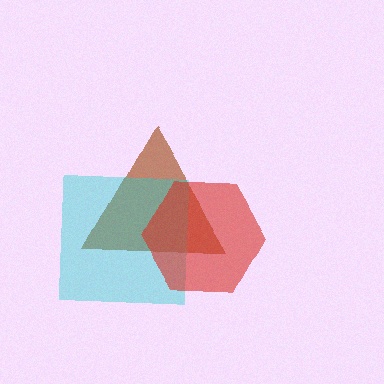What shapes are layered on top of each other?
The layered shapes are: a brown triangle, a cyan square, a red hexagon.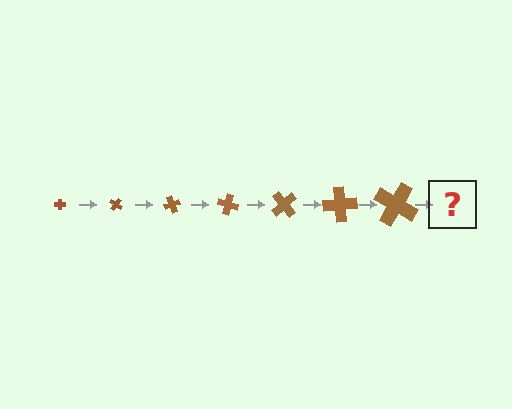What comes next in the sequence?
The next element should be a cross, larger than the previous one and rotated 245 degrees from the start.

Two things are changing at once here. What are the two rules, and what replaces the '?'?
The two rules are that the cross grows larger each step and it rotates 35 degrees each step. The '?' should be a cross, larger than the previous one and rotated 245 degrees from the start.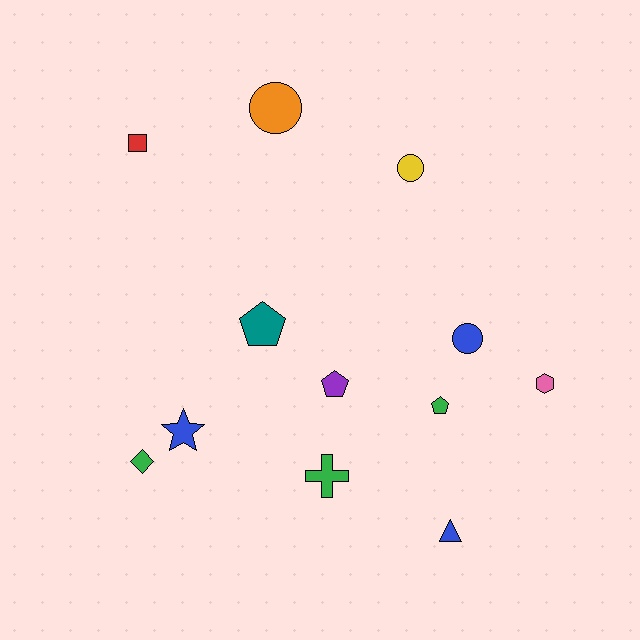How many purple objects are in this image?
There is 1 purple object.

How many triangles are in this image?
There is 1 triangle.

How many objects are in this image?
There are 12 objects.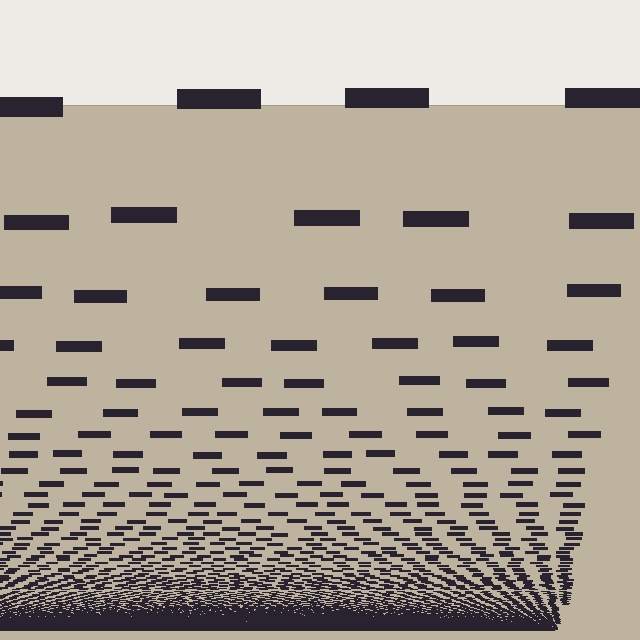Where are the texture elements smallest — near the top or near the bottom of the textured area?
Near the bottom.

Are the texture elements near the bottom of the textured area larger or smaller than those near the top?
Smaller. The gradient is inverted — elements near the bottom are smaller and denser.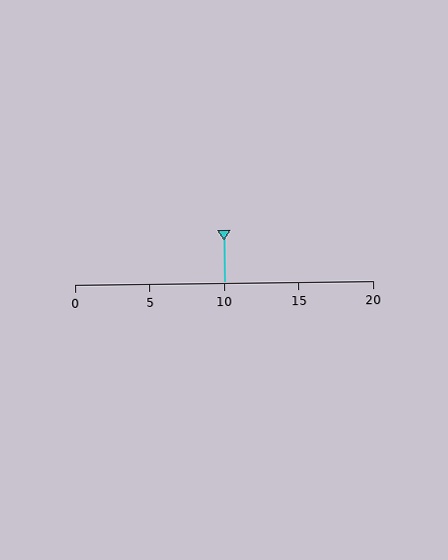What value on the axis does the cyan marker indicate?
The marker indicates approximately 10.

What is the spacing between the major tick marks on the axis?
The major ticks are spaced 5 apart.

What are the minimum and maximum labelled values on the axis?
The axis runs from 0 to 20.